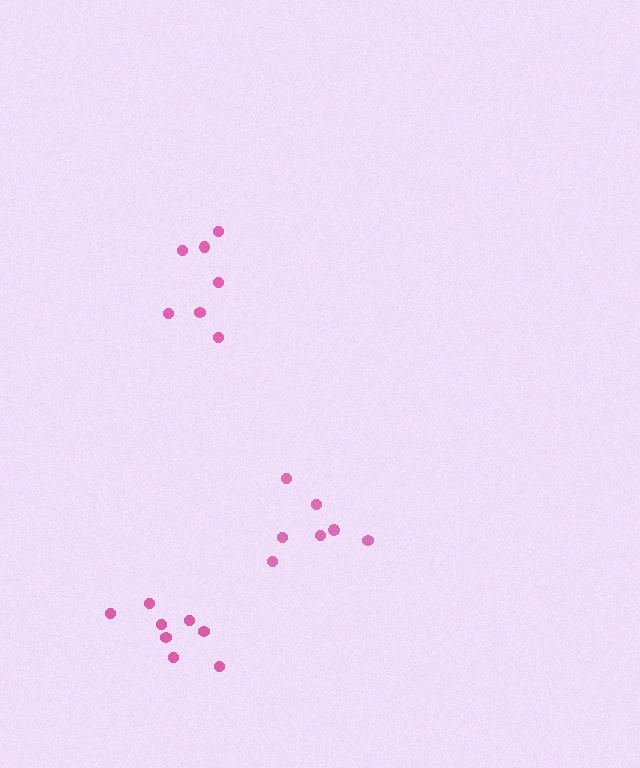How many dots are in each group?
Group 1: 7 dots, Group 2: 7 dots, Group 3: 8 dots (22 total).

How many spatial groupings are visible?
There are 3 spatial groupings.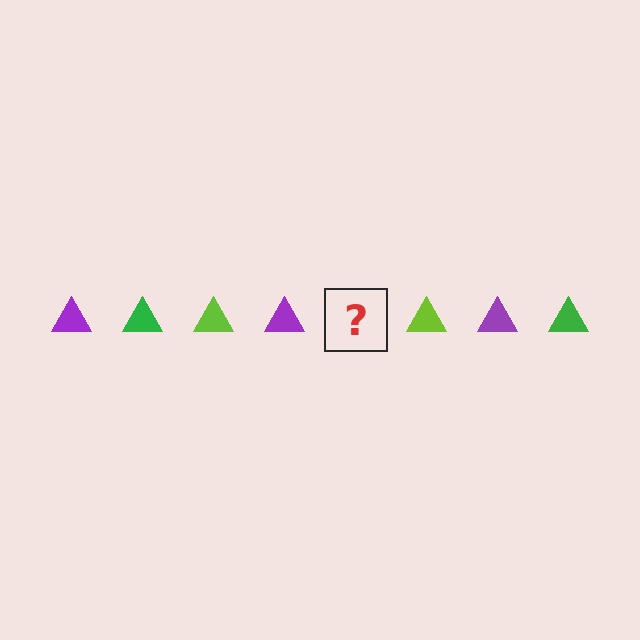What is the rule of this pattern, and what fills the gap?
The rule is that the pattern cycles through purple, green, lime triangles. The gap should be filled with a green triangle.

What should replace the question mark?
The question mark should be replaced with a green triangle.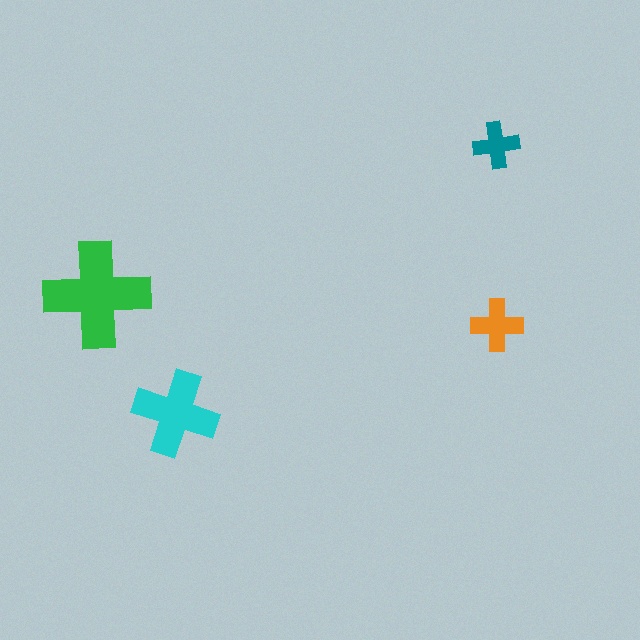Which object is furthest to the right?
The orange cross is rightmost.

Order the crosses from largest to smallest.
the green one, the cyan one, the orange one, the teal one.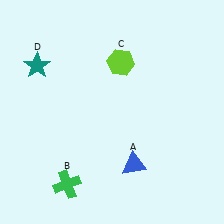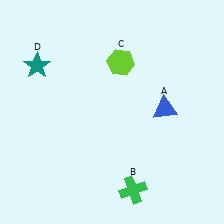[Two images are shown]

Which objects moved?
The objects that moved are: the blue triangle (A), the green cross (B).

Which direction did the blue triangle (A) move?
The blue triangle (A) moved up.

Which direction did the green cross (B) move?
The green cross (B) moved right.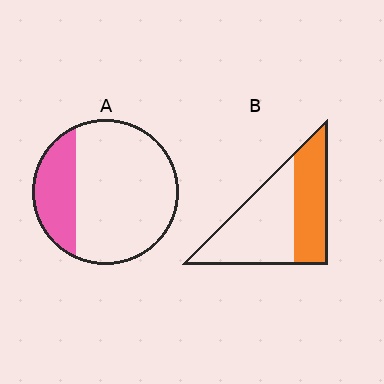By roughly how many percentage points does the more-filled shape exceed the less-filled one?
By roughly 15 percentage points (B over A).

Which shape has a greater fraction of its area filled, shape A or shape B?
Shape B.